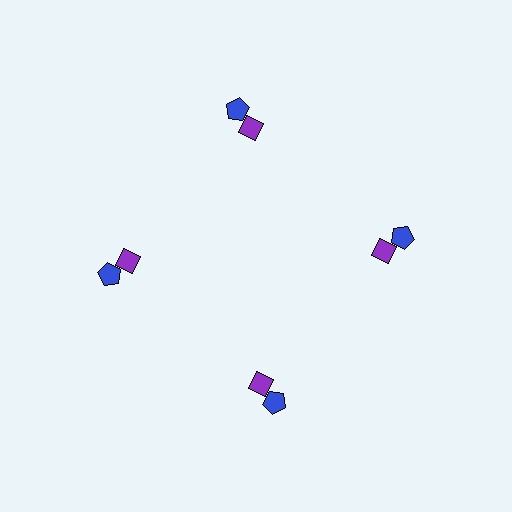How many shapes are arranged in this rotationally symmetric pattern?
There are 8 shapes, arranged in 4 groups of 2.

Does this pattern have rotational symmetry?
Yes, this pattern has 4-fold rotational symmetry. It looks the same after rotating 90 degrees around the center.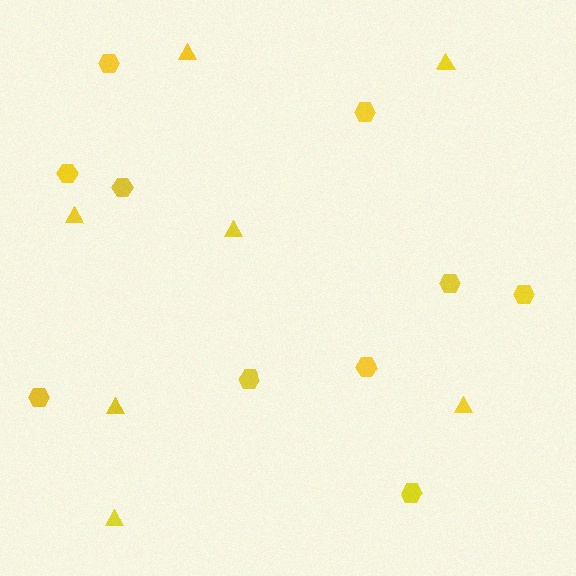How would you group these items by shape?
There are 2 groups: one group of triangles (7) and one group of hexagons (10).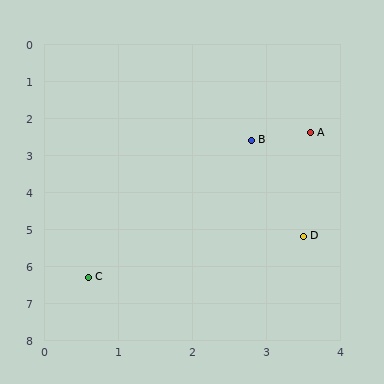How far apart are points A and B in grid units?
Points A and B are about 0.8 grid units apart.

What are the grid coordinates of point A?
Point A is at approximately (3.6, 2.4).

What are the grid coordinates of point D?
Point D is at approximately (3.5, 5.2).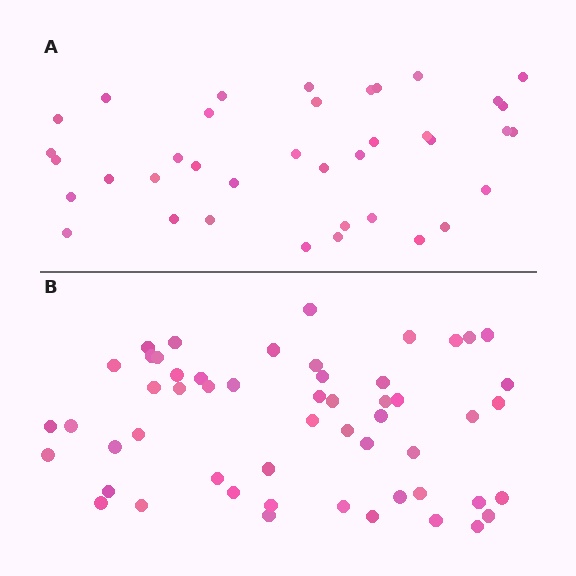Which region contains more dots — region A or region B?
Region B (the bottom region) has more dots.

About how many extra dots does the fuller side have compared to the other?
Region B has approximately 15 more dots than region A.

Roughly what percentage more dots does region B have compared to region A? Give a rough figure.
About 40% more.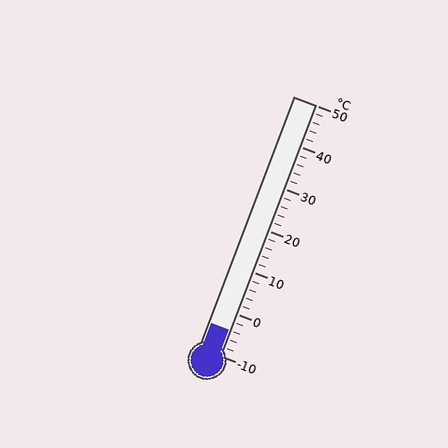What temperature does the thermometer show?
The thermometer shows approximately -4°C.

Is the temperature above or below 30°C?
The temperature is below 30°C.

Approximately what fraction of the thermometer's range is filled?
The thermometer is filled to approximately 10% of its range.